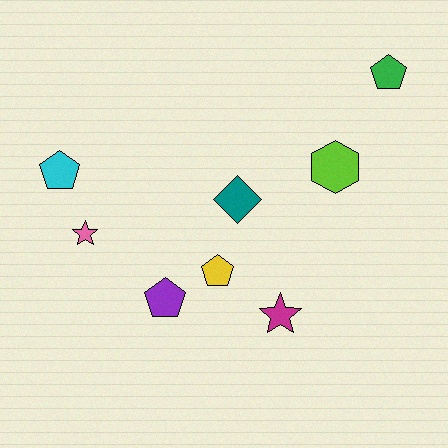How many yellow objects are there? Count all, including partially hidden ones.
There is 1 yellow object.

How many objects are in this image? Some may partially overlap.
There are 8 objects.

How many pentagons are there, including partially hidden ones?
There are 4 pentagons.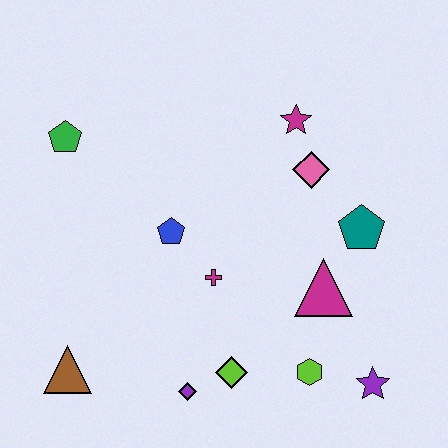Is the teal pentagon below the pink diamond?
Yes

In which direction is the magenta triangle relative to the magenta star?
The magenta triangle is below the magenta star.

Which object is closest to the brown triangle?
The purple diamond is closest to the brown triangle.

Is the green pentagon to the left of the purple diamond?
Yes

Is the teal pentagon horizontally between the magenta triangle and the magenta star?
No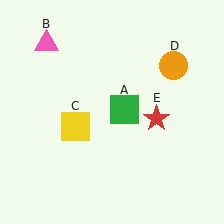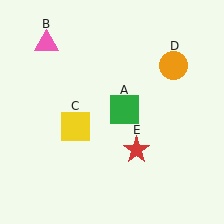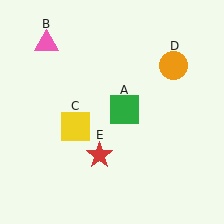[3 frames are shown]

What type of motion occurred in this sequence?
The red star (object E) rotated clockwise around the center of the scene.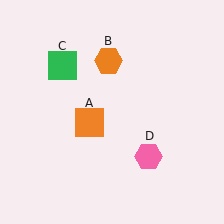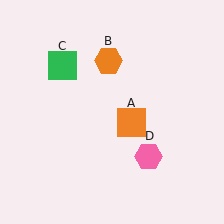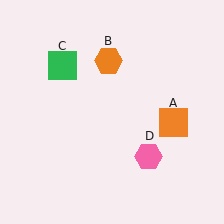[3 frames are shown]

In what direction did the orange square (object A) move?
The orange square (object A) moved right.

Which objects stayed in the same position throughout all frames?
Orange hexagon (object B) and green square (object C) and pink hexagon (object D) remained stationary.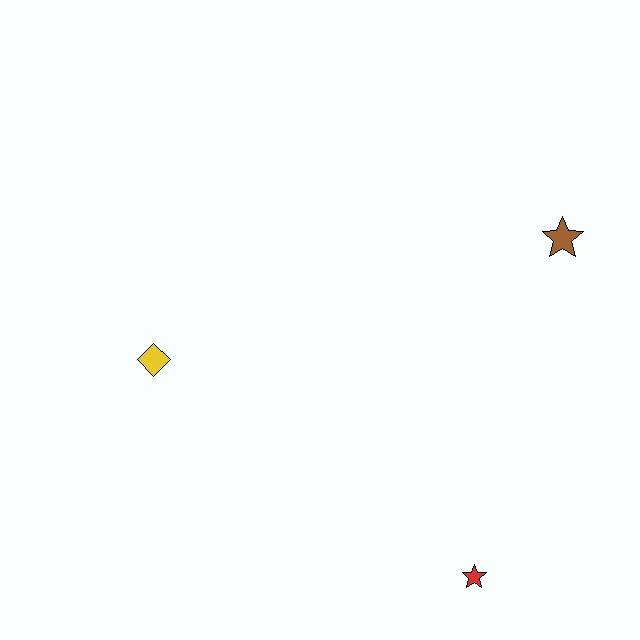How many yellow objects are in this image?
There is 1 yellow object.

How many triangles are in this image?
There are no triangles.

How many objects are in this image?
There are 3 objects.